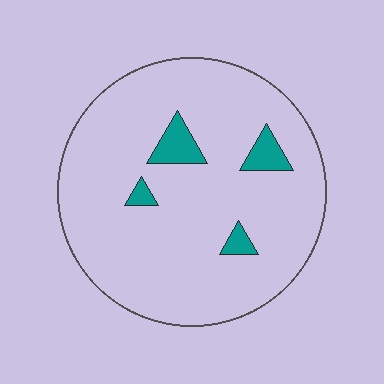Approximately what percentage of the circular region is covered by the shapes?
Approximately 10%.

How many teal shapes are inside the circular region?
4.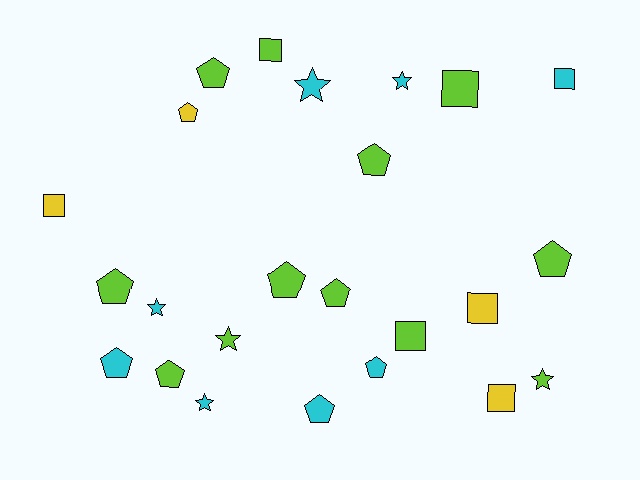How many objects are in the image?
There are 24 objects.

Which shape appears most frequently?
Pentagon, with 11 objects.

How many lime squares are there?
There are 3 lime squares.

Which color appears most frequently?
Lime, with 12 objects.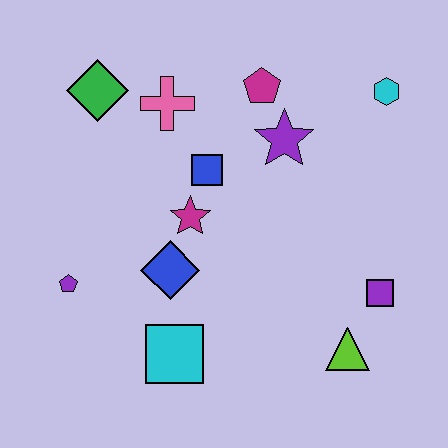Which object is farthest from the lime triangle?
The green diamond is farthest from the lime triangle.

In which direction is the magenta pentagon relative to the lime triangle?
The magenta pentagon is above the lime triangle.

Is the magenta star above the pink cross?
No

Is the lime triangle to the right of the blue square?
Yes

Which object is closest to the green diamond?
The pink cross is closest to the green diamond.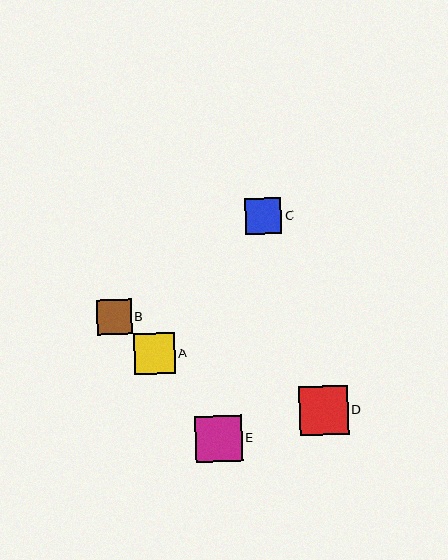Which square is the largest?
Square D is the largest with a size of approximately 49 pixels.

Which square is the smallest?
Square B is the smallest with a size of approximately 35 pixels.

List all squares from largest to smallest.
From largest to smallest: D, E, A, C, B.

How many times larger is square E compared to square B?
Square E is approximately 1.3 times the size of square B.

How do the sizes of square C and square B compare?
Square C and square B are approximately the same size.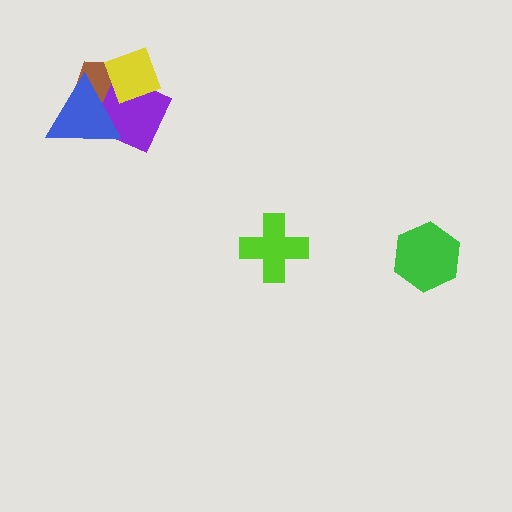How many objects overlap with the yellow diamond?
3 objects overlap with the yellow diamond.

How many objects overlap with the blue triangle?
3 objects overlap with the blue triangle.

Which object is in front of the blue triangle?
The yellow diamond is in front of the blue triangle.